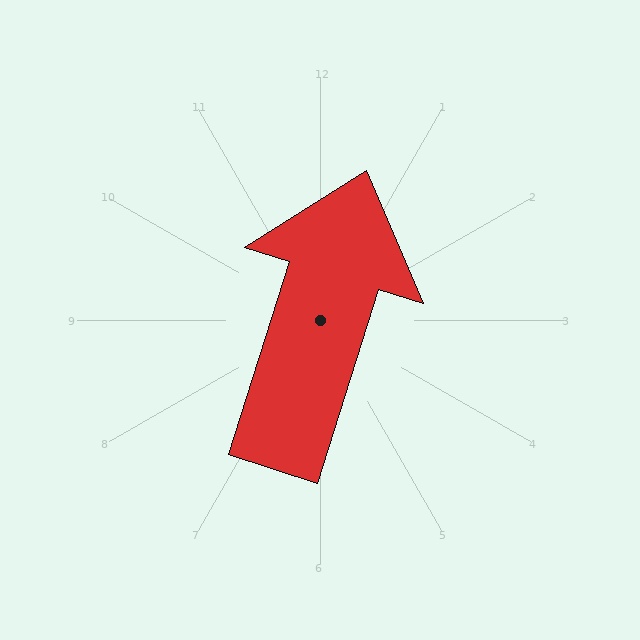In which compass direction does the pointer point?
North.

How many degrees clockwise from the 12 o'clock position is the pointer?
Approximately 17 degrees.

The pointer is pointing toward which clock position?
Roughly 1 o'clock.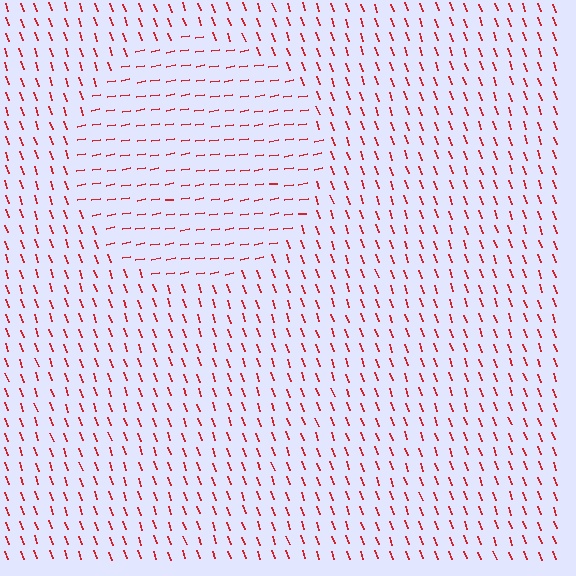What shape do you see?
I see a circle.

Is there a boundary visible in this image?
Yes, there is a texture boundary formed by a change in line orientation.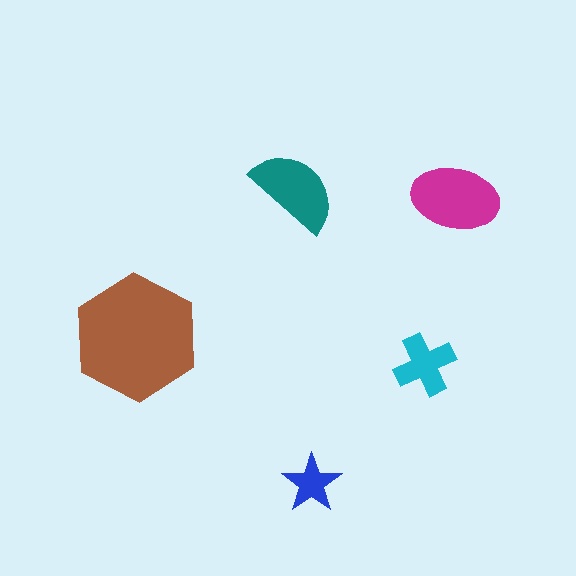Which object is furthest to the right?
The magenta ellipse is rightmost.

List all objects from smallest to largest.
The blue star, the cyan cross, the teal semicircle, the magenta ellipse, the brown hexagon.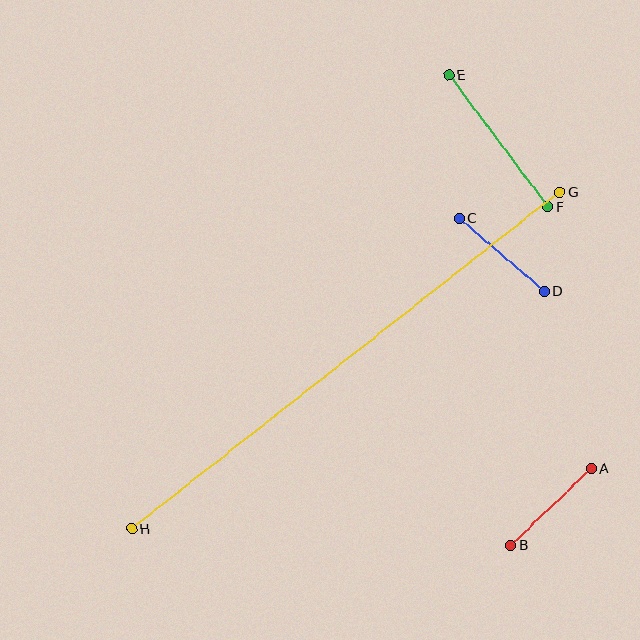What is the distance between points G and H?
The distance is approximately 544 pixels.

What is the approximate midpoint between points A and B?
The midpoint is at approximately (551, 507) pixels.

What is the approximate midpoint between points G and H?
The midpoint is at approximately (346, 361) pixels.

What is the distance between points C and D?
The distance is approximately 112 pixels.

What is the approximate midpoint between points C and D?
The midpoint is at approximately (502, 255) pixels.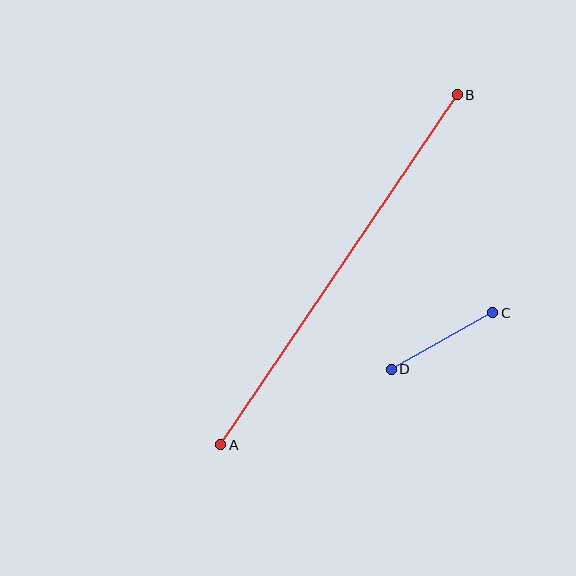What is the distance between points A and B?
The distance is approximately 422 pixels.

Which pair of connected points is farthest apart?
Points A and B are farthest apart.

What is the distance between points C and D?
The distance is approximately 116 pixels.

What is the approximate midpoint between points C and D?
The midpoint is at approximately (442, 341) pixels.